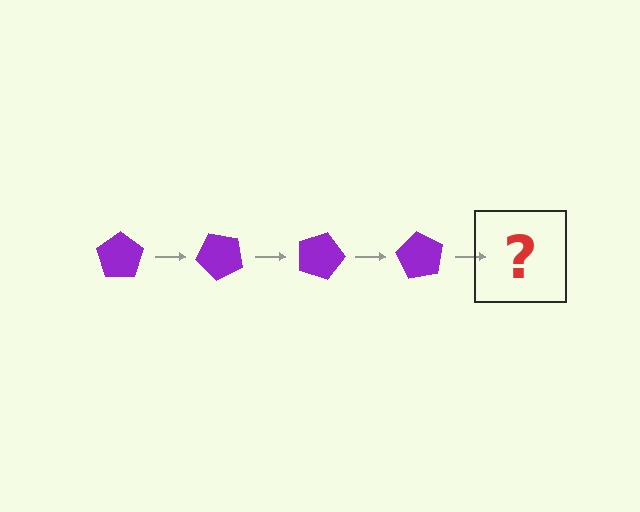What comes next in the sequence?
The next element should be a purple pentagon rotated 180 degrees.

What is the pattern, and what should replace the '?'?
The pattern is that the pentagon rotates 45 degrees each step. The '?' should be a purple pentagon rotated 180 degrees.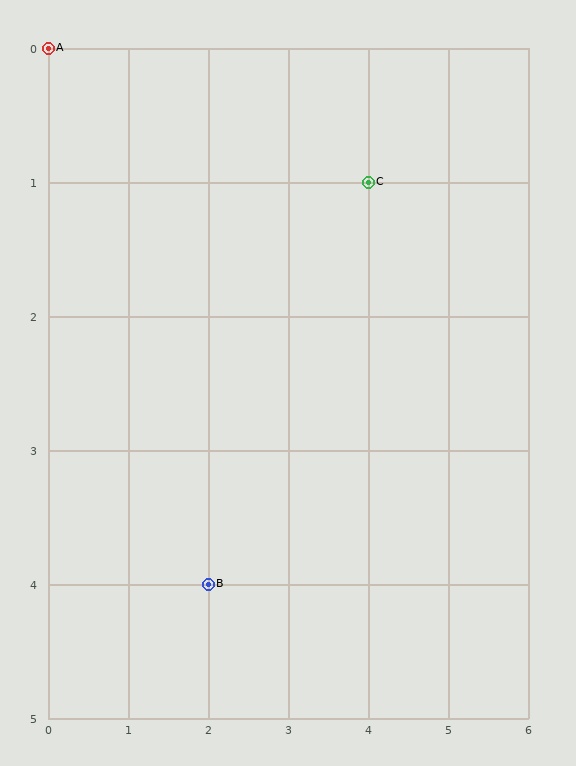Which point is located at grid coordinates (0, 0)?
Point A is at (0, 0).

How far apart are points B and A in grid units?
Points B and A are 2 columns and 4 rows apart (about 4.5 grid units diagonally).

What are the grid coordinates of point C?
Point C is at grid coordinates (4, 1).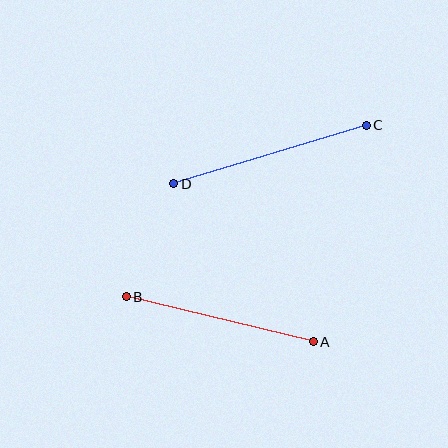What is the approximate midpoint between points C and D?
The midpoint is at approximately (270, 155) pixels.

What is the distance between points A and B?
The distance is approximately 192 pixels.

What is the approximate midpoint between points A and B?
The midpoint is at approximately (220, 319) pixels.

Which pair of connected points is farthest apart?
Points C and D are farthest apart.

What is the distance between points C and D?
The distance is approximately 201 pixels.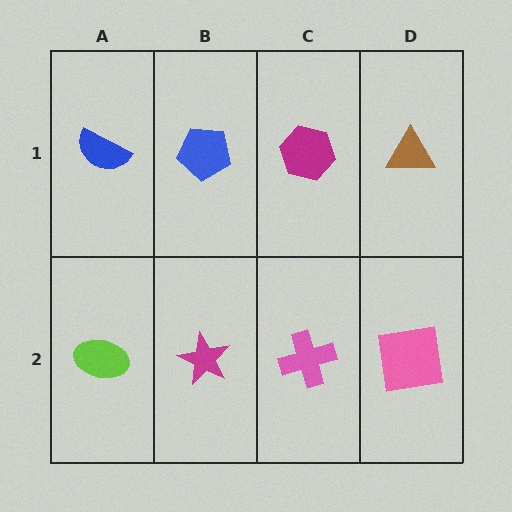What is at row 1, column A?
A blue semicircle.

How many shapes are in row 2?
4 shapes.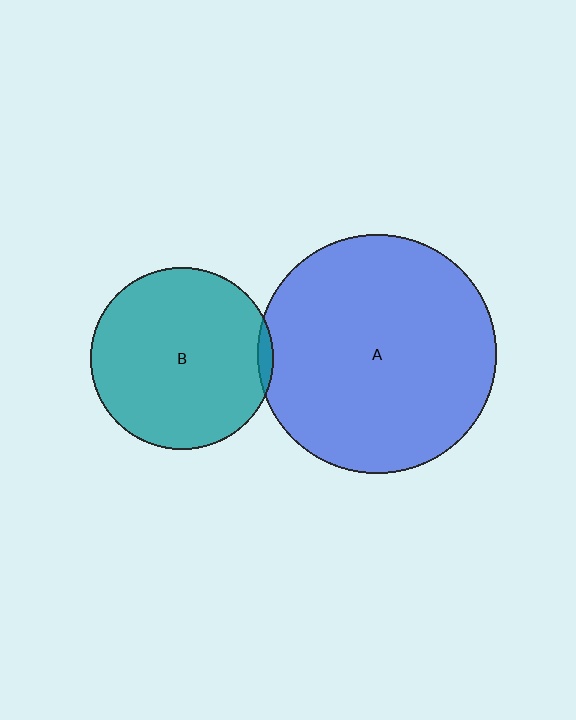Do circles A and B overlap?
Yes.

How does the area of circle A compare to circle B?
Approximately 1.7 times.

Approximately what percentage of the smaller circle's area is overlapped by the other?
Approximately 5%.